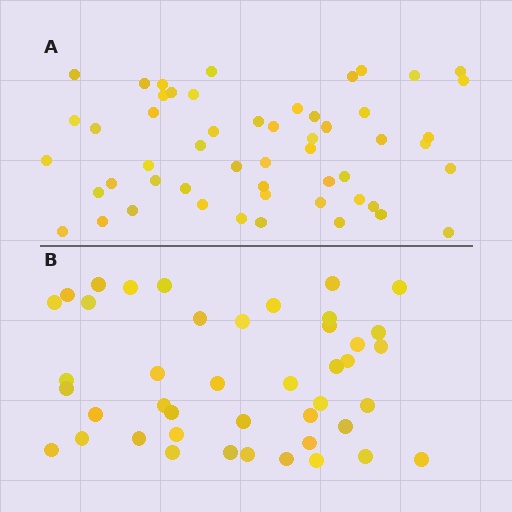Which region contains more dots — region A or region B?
Region A (the top region) has more dots.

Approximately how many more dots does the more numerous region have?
Region A has roughly 10 or so more dots than region B.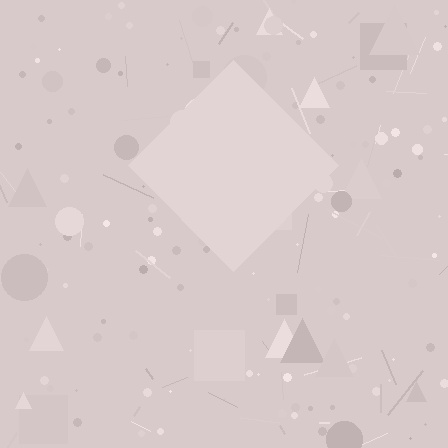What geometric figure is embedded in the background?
A diamond is embedded in the background.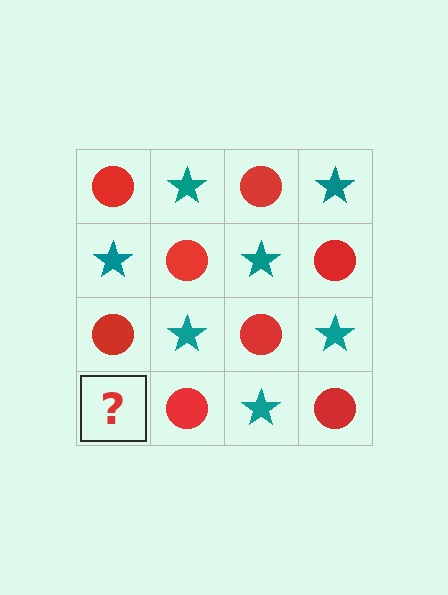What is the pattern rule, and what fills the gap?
The rule is that it alternates red circle and teal star in a checkerboard pattern. The gap should be filled with a teal star.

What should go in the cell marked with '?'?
The missing cell should contain a teal star.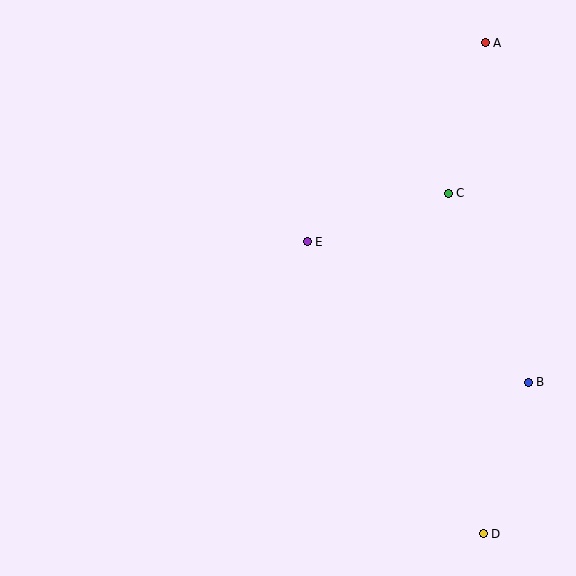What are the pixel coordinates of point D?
Point D is at (483, 534).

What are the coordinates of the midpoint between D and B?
The midpoint between D and B is at (506, 458).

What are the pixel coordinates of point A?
Point A is at (485, 43).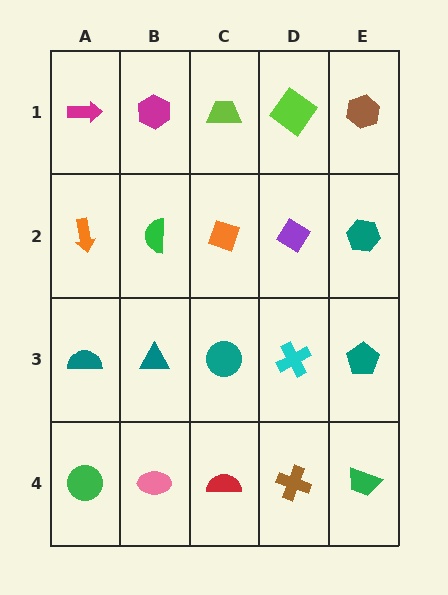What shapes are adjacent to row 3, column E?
A teal hexagon (row 2, column E), a green trapezoid (row 4, column E), a cyan cross (row 3, column D).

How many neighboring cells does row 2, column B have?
4.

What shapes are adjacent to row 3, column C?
An orange diamond (row 2, column C), a red semicircle (row 4, column C), a teal triangle (row 3, column B), a cyan cross (row 3, column D).